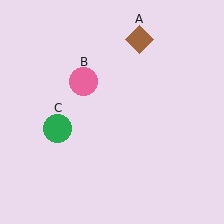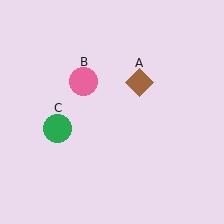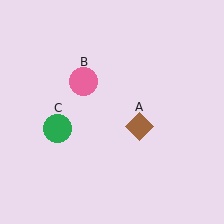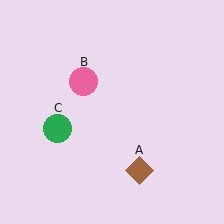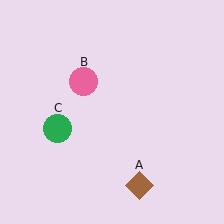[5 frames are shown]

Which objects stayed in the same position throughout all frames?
Pink circle (object B) and green circle (object C) remained stationary.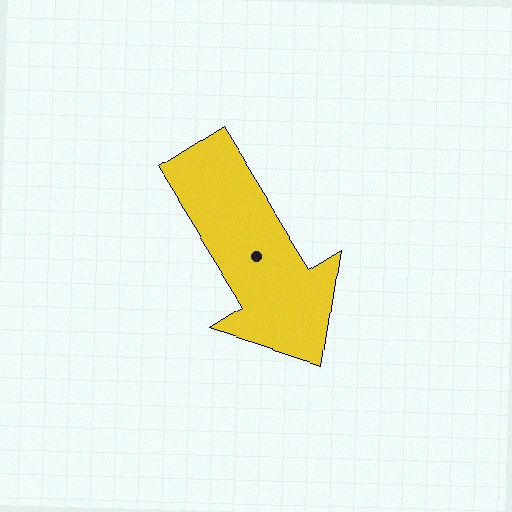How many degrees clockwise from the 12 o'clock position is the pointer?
Approximately 148 degrees.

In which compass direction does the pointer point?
Southeast.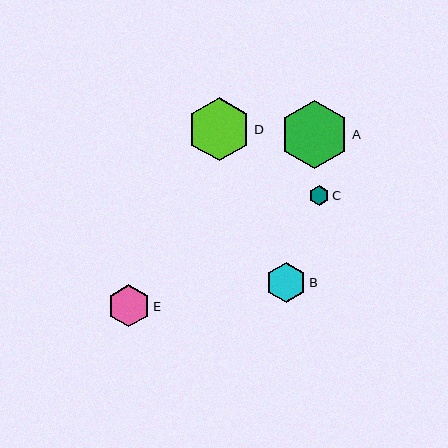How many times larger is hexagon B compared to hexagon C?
Hexagon B is approximately 2.0 times the size of hexagon C.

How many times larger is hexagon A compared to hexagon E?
Hexagon A is approximately 1.6 times the size of hexagon E.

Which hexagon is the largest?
Hexagon A is the largest with a size of approximately 68 pixels.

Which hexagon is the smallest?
Hexagon C is the smallest with a size of approximately 20 pixels.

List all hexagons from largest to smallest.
From largest to smallest: A, D, E, B, C.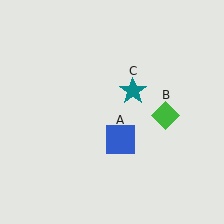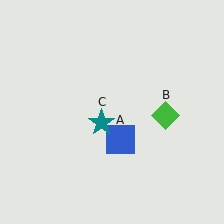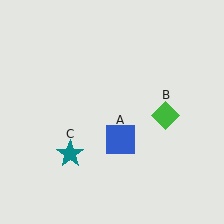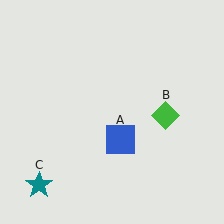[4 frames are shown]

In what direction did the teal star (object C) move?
The teal star (object C) moved down and to the left.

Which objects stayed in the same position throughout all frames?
Blue square (object A) and green diamond (object B) remained stationary.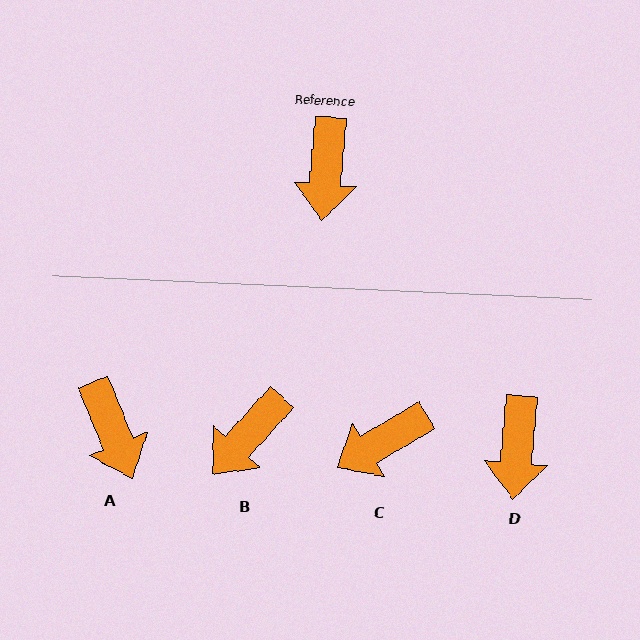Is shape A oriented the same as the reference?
No, it is off by about 27 degrees.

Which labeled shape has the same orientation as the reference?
D.